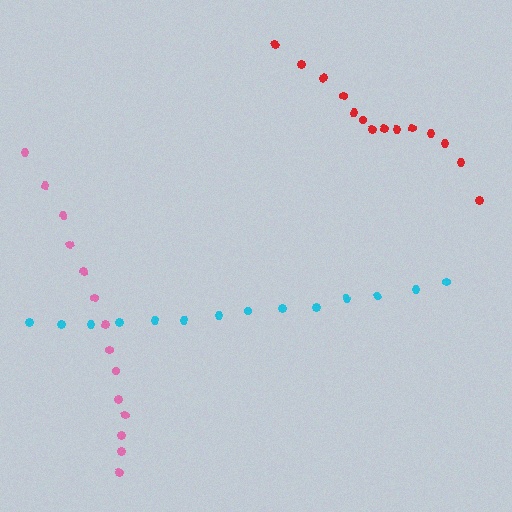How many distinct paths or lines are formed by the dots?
There are 3 distinct paths.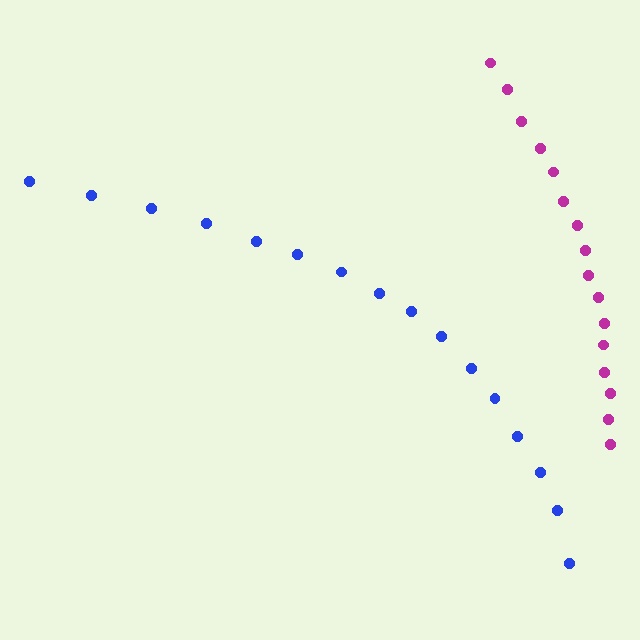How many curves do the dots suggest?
There are 2 distinct paths.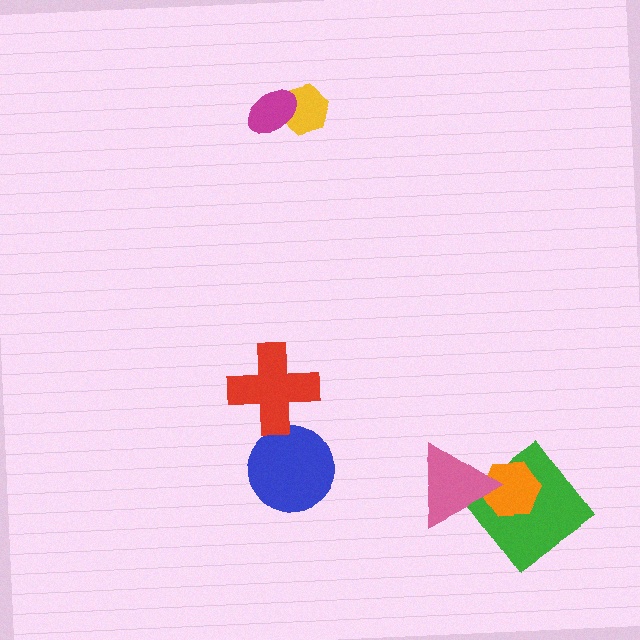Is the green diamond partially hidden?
Yes, it is partially covered by another shape.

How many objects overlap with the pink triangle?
2 objects overlap with the pink triangle.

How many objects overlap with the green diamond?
2 objects overlap with the green diamond.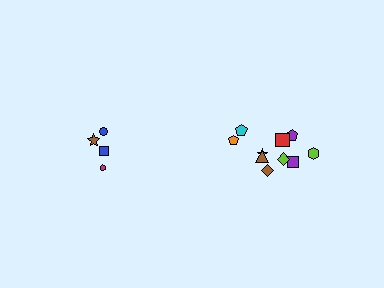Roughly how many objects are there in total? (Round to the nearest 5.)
Roughly 15 objects in total.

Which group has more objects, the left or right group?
The right group.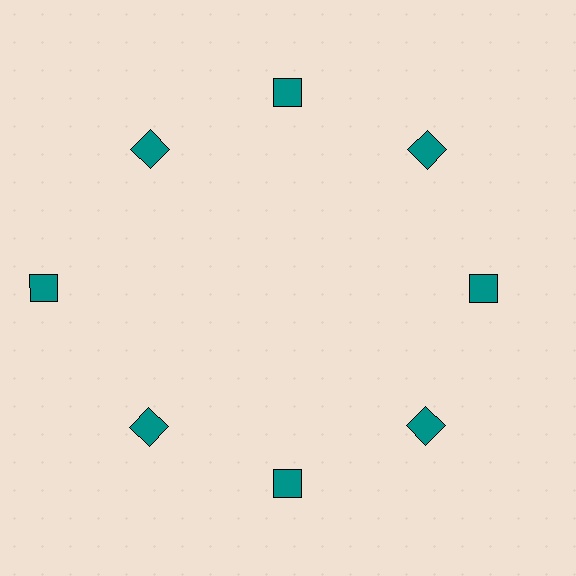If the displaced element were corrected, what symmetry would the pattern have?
It would have 8-fold rotational symmetry — the pattern would map onto itself every 45 degrees.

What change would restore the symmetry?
The symmetry would be restored by moving it inward, back onto the ring so that all 8 squares sit at equal angles and equal distance from the center.